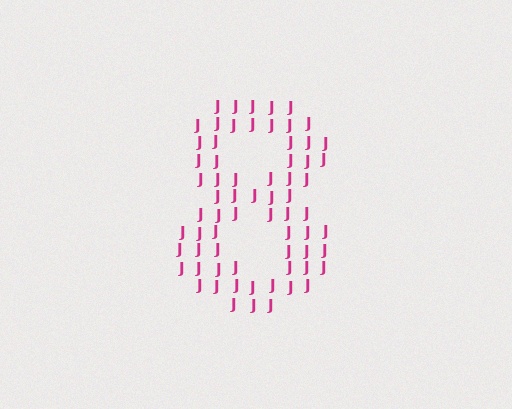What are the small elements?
The small elements are letter J's.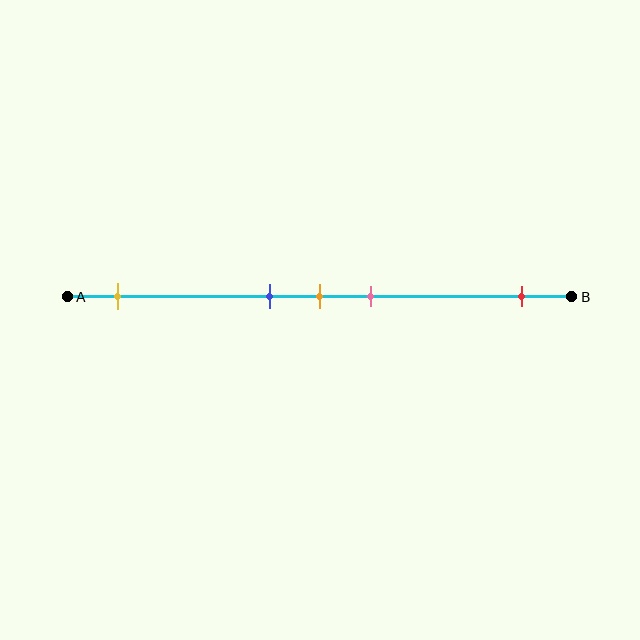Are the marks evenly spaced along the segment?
No, the marks are not evenly spaced.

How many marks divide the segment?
There are 5 marks dividing the segment.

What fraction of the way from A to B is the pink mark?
The pink mark is approximately 60% (0.6) of the way from A to B.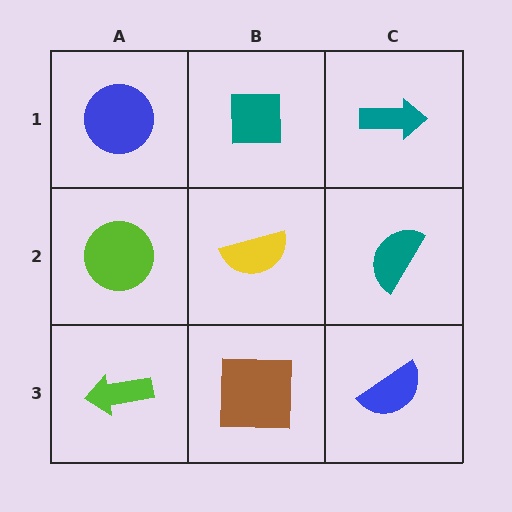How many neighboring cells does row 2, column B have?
4.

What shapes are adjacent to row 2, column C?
A teal arrow (row 1, column C), a blue semicircle (row 3, column C), a yellow semicircle (row 2, column B).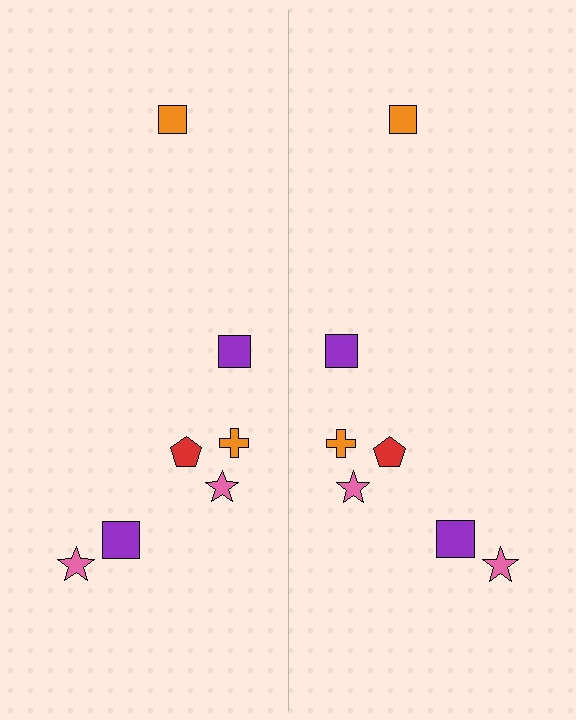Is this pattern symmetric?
Yes, this pattern has bilateral (reflection) symmetry.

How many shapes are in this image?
There are 14 shapes in this image.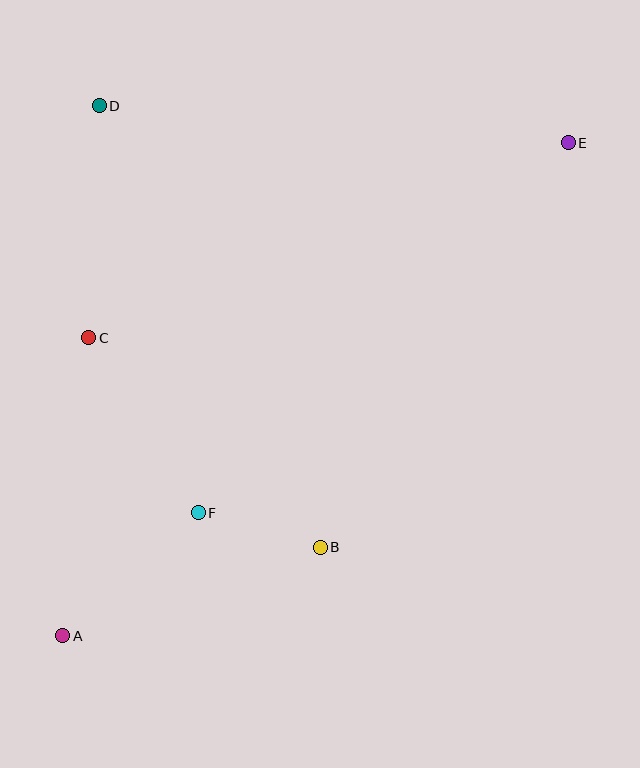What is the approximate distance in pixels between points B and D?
The distance between B and D is approximately 494 pixels.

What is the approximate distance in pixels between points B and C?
The distance between B and C is approximately 312 pixels.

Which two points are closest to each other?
Points B and F are closest to each other.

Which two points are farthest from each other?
Points A and E are farthest from each other.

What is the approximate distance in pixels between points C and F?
The distance between C and F is approximately 207 pixels.